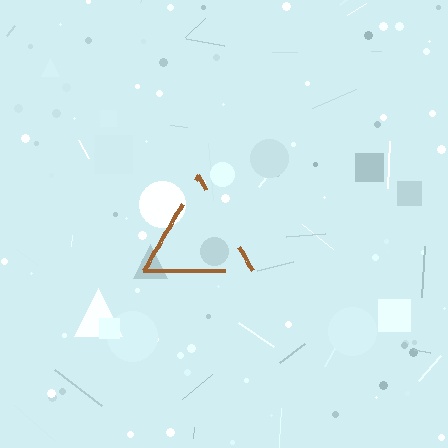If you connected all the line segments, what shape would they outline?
They would outline a triangle.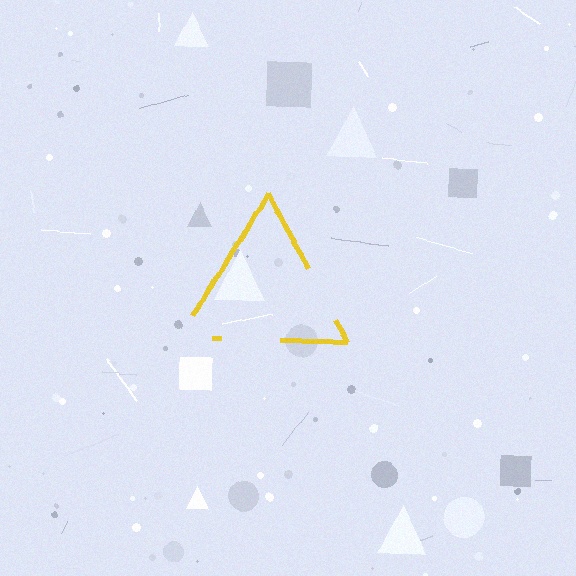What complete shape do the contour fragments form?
The contour fragments form a triangle.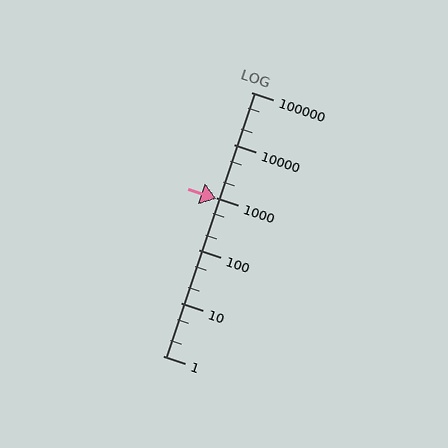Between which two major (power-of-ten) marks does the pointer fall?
The pointer is between 100 and 1000.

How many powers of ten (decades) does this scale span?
The scale spans 5 decades, from 1 to 100000.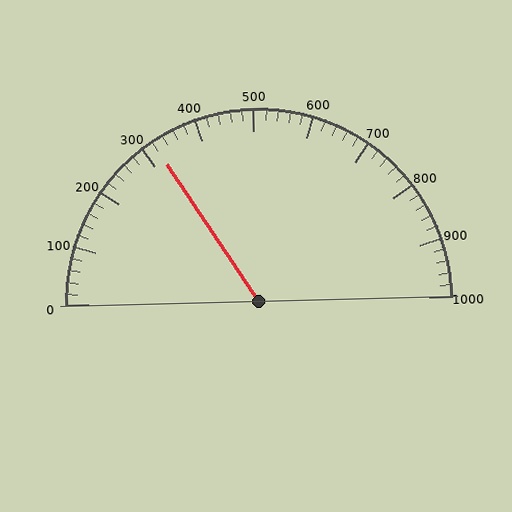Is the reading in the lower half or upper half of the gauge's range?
The reading is in the lower half of the range (0 to 1000).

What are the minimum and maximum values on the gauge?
The gauge ranges from 0 to 1000.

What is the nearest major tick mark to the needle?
The nearest major tick mark is 300.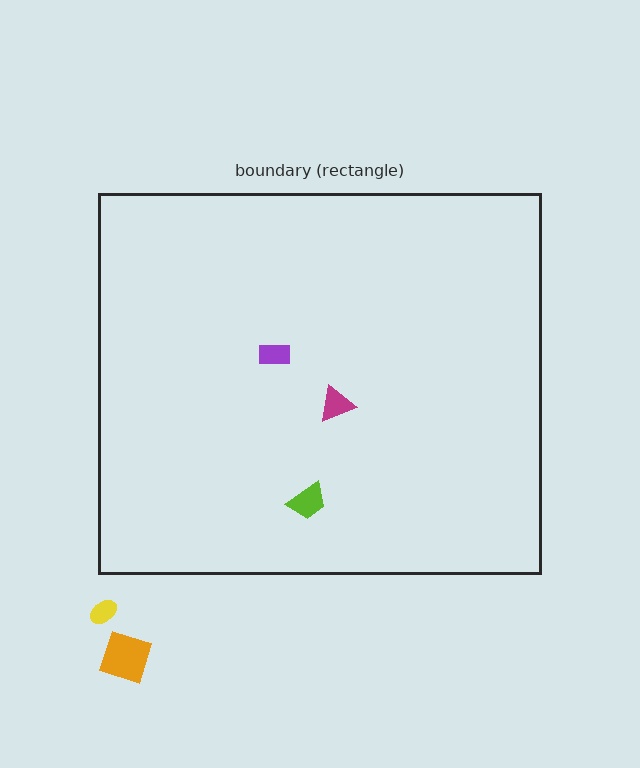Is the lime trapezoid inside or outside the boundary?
Inside.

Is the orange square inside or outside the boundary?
Outside.